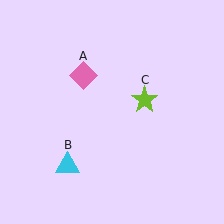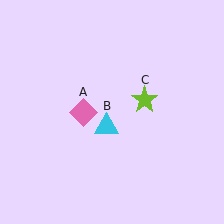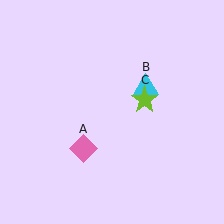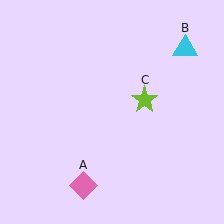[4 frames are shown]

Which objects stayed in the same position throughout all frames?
Lime star (object C) remained stationary.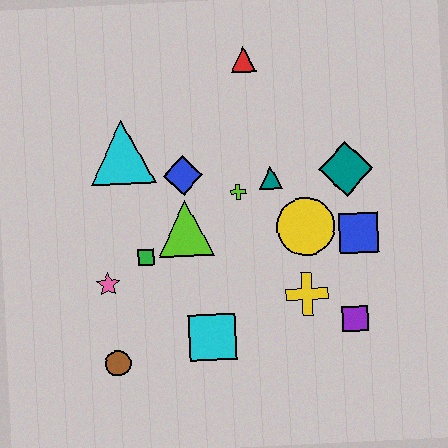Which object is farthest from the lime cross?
The brown circle is farthest from the lime cross.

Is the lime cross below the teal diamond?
Yes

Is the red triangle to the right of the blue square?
No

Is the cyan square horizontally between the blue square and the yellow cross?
No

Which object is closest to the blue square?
The yellow circle is closest to the blue square.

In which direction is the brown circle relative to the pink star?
The brown circle is below the pink star.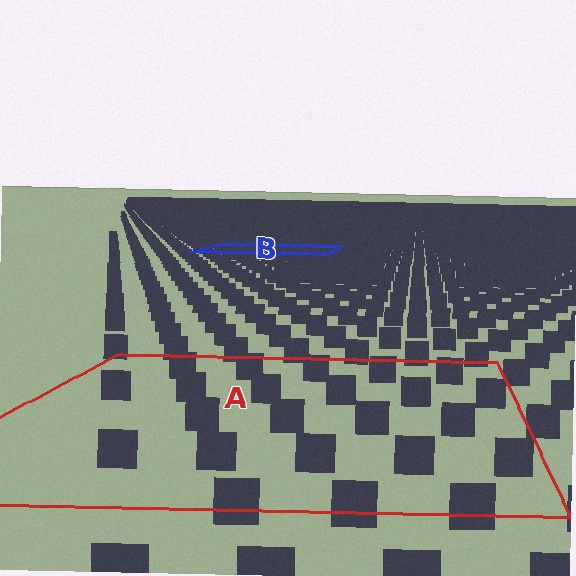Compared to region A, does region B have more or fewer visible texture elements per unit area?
Region B has more texture elements per unit area — they are packed more densely because it is farther away.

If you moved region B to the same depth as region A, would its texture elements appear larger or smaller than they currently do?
They would appear larger. At a closer depth, the same texture elements are projected at a bigger on-screen size.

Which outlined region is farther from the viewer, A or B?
Region B is farther from the viewer — the texture elements inside it appear smaller and more densely packed.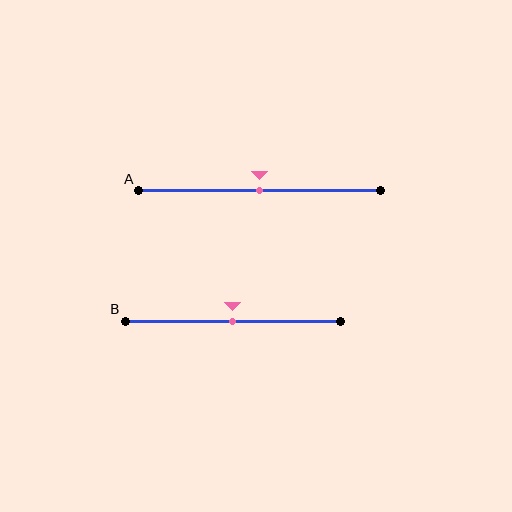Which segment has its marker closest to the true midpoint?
Segment A has its marker closest to the true midpoint.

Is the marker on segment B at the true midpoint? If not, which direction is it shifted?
Yes, the marker on segment B is at the true midpoint.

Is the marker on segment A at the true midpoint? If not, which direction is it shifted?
Yes, the marker on segment A is at the true midpoint.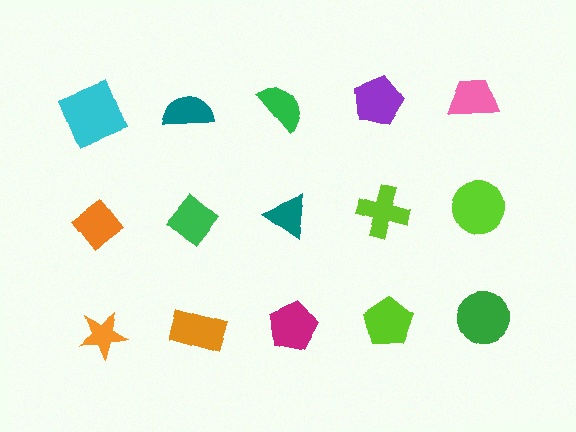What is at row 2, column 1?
An orange diamond.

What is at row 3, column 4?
A lime pentagon.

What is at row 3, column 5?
A green circle.